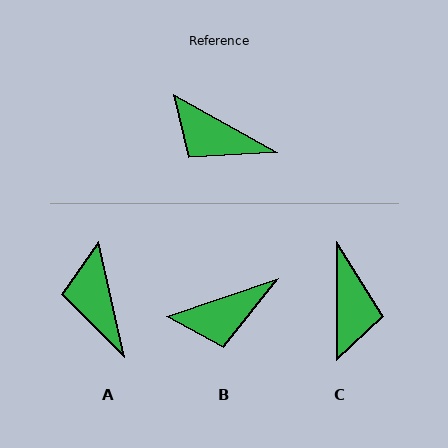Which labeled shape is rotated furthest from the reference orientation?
C, about 119 degrees away.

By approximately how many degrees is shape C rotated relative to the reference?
Approximately 119 degrees counter-clockwise.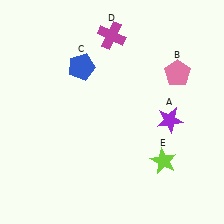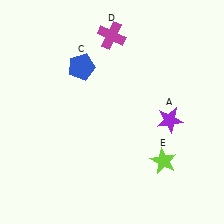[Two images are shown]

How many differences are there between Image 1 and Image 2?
There is 1 difference between the two images.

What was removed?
The pink pentagon (B) was removed in Image 2.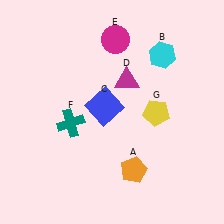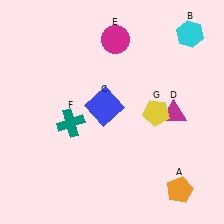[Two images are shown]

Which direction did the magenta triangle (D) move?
The magenta triangle (D) moved right.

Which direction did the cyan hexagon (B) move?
The cyan hexagon (B) moved right.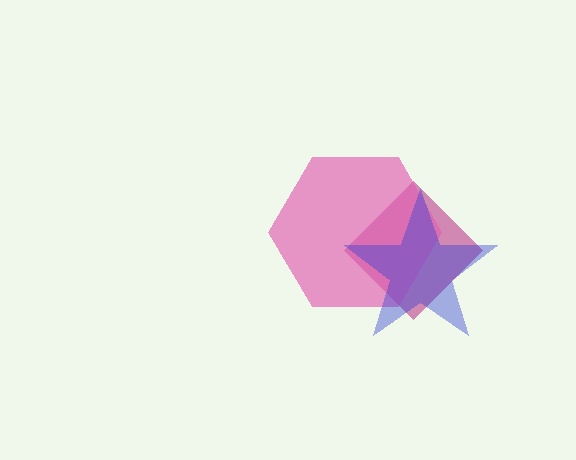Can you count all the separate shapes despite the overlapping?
Yes, there are 3 separate shapes.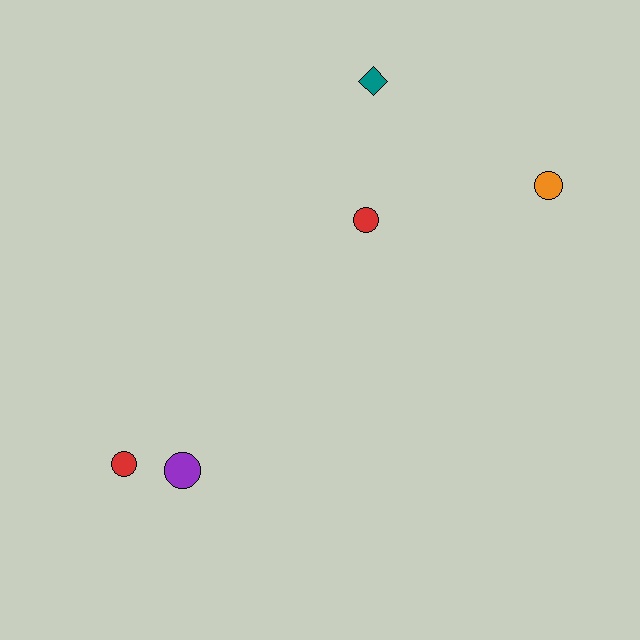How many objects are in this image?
There are 5 objects.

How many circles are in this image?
There are 4 circles.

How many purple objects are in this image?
There is 1 purple object.